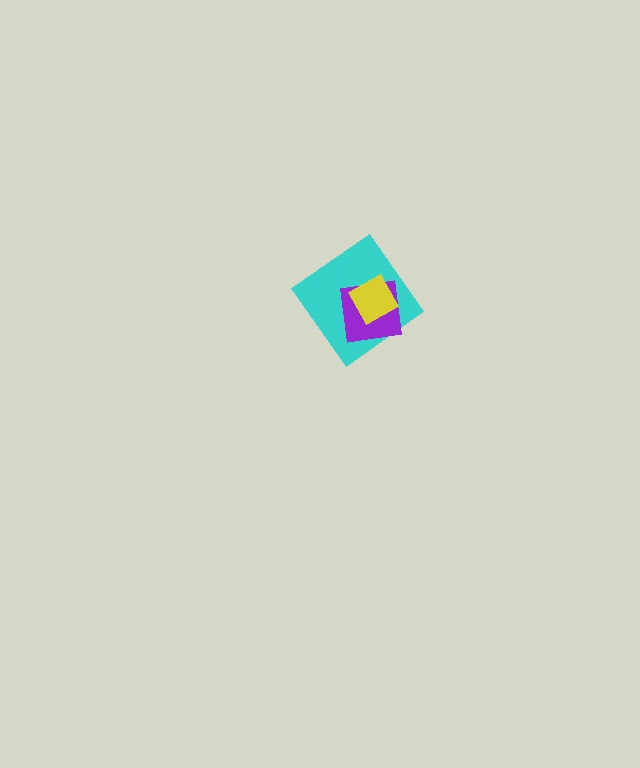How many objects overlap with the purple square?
2 objects overlap with the purple square.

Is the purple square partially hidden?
Yes, it is partially covered by another shape.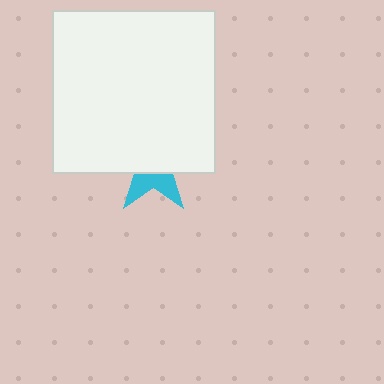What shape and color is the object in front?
The object in front is a white square.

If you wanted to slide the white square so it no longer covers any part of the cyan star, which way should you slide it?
Slide it up — that is the most direct way to separate the two shapes.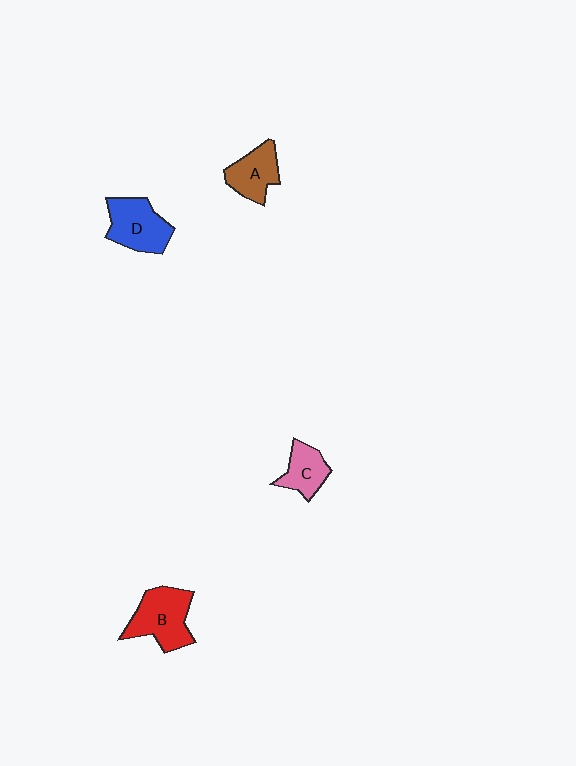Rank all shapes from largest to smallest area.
From largest to smallest: B (red), D (blue), A (brown), C (pink).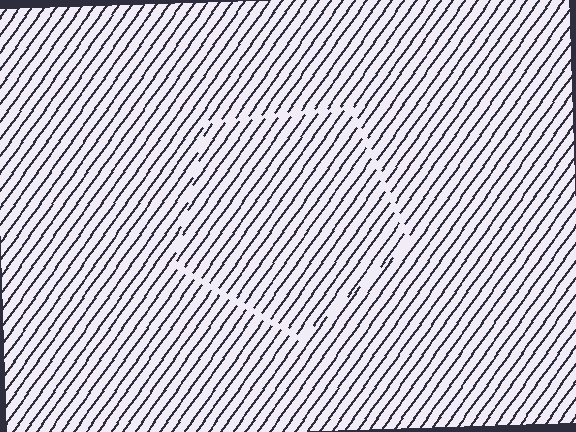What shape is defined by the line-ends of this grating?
An illusory pentagon. The interior of the shape contains the same grating, shifted by half a period — the contour is defined by the phase discontinuity where line-ends from the inner and outer gratings abut.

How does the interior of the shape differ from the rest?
The interior of the shape contains the same grating, shifted by half a period — the contour is defined by the phase discontinuity where line-ends from the inner and outer gratings abut.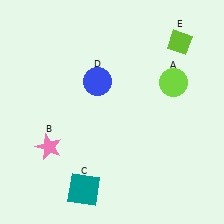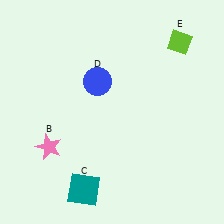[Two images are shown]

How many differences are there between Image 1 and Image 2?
There is 1 difference between the two images.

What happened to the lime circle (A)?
The lime circle (A) was removed in Image 2. It was in the top-right area of Image 1.